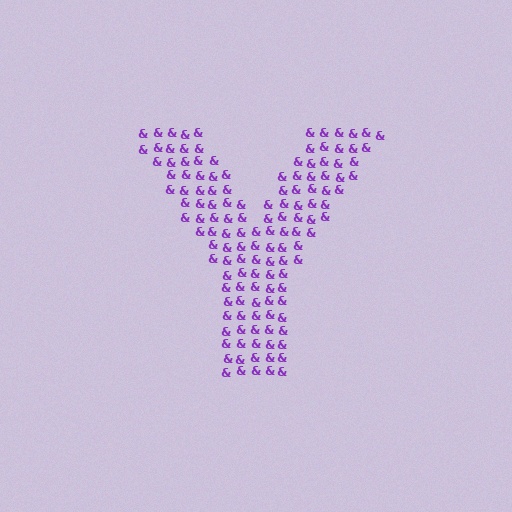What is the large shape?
The large shape is the letter Y.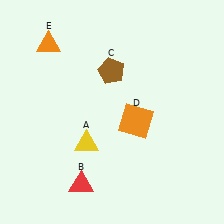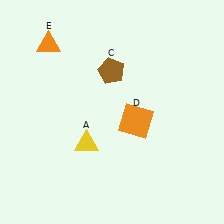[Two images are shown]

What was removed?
The red triangle (B) was removed in Image 2.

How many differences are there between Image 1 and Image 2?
There is 1 difference between the two images.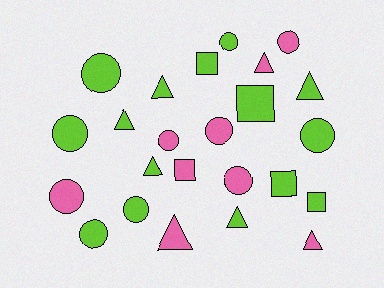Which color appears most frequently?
Lime, with 15 objects.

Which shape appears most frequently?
Circle, with 11 objects.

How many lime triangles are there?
There are 5 lime triangles.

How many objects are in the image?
There are 24 objects.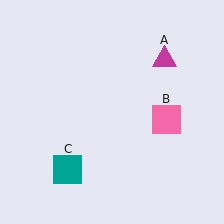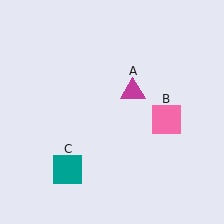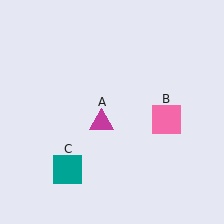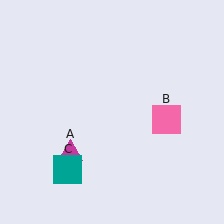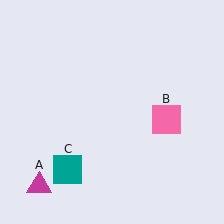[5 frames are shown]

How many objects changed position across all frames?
1 object changed position: magenta triangle (object A).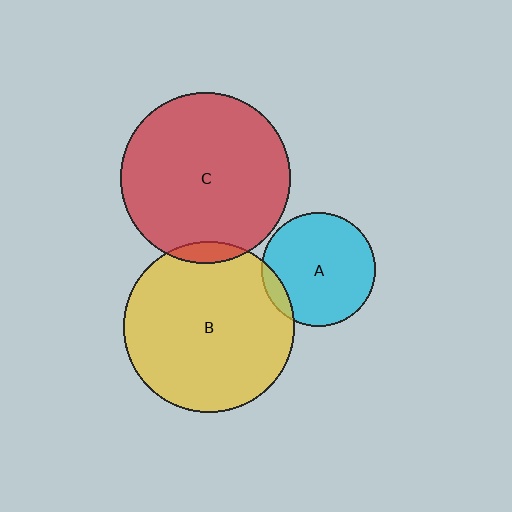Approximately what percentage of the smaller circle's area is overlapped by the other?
Approximately 5%.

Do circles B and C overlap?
Yes.